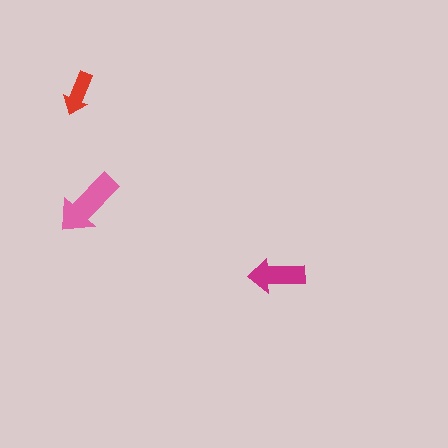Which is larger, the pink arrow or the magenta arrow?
The pink one.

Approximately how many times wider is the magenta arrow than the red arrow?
About 1.5 times wider.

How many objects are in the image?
There are 3 objects in the image.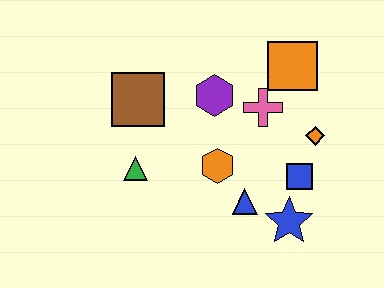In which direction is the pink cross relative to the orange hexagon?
The pink cross is above the orange hexagon.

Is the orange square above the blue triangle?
Yes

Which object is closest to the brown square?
The green triangle is closest to the brown square.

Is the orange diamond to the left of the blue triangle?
No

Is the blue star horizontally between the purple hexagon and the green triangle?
No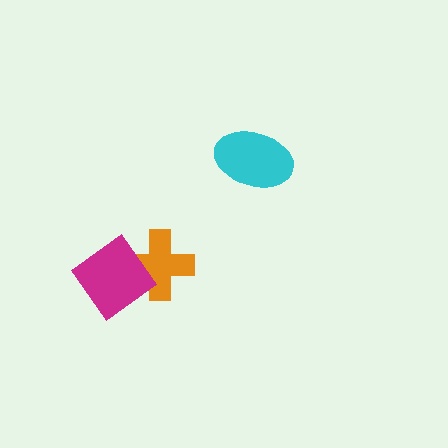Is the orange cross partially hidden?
Yes, it is partially covered by another shape.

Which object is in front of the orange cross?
The magenta diamond is in front of the orange cross.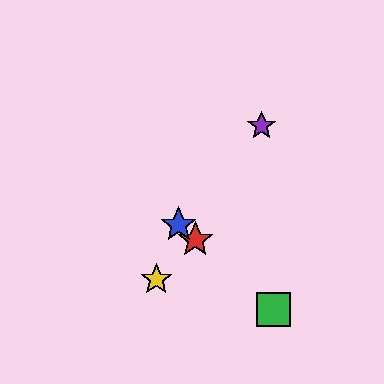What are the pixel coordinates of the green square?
The green square is at (274, 309).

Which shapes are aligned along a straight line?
The red star, the blue star, the green square are aligned along a straight line.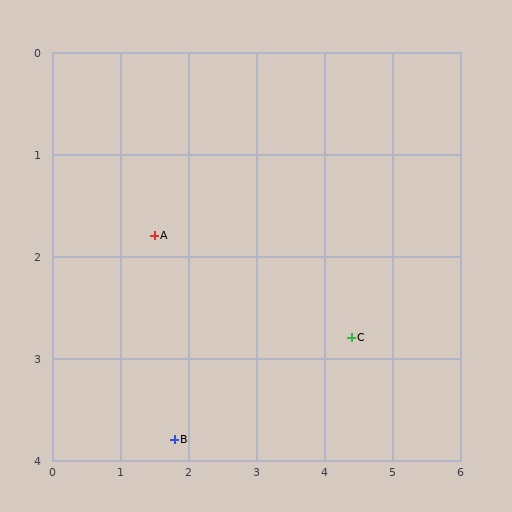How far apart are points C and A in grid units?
Points C and A are about 3.1 grid units apart.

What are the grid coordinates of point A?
Point A is at approximately (1.5, 1.8).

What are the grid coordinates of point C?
Point C is at approximately (4.4, 2.8).